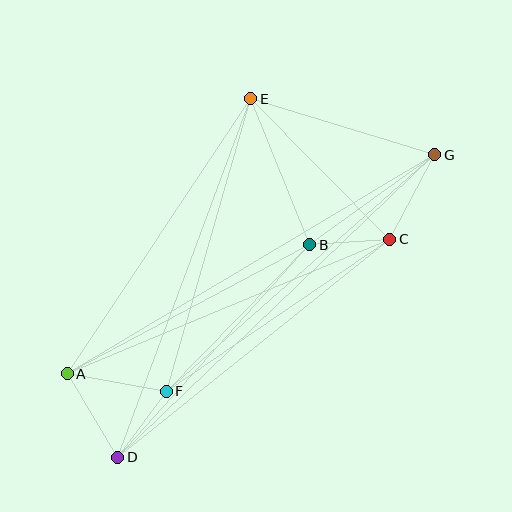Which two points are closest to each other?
Points B and C are closest to each other.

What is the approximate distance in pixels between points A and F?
The distance between A and F is approximately 101 pixels.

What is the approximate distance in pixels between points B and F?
The distance between B and F is approximately 205 pixels.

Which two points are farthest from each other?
Points D and G are farthest from each other.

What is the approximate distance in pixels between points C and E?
The distance between C and E is approximately 198 pixels.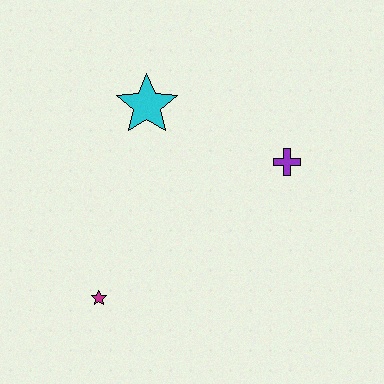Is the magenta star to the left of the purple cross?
Yes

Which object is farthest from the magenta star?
The purple cross is farthest from the magenta star.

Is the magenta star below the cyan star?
Yes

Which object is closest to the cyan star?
The purple cross is closest to the cyan star.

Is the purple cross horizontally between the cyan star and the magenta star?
No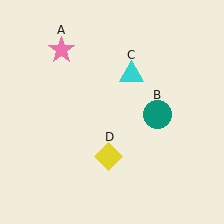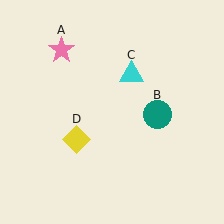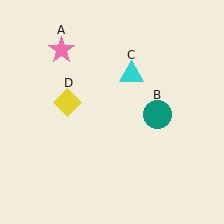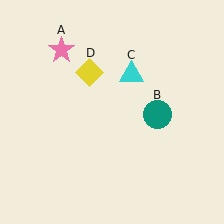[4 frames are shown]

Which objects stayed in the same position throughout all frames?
Pink star (object A) and teal circle (object B) and cyan triangle (object C) remained stationary.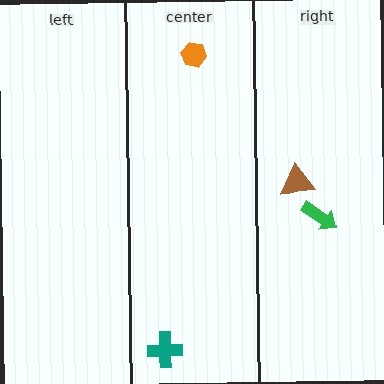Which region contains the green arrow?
The right region.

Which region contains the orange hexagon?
The center region.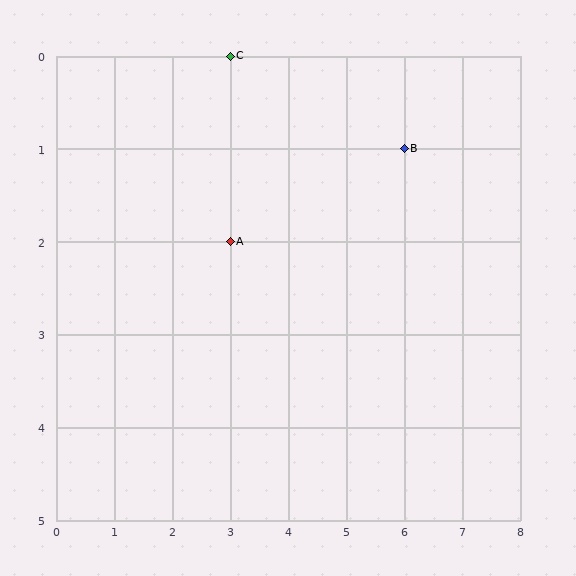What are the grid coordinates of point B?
Point B is at grid coordinates (6, 1).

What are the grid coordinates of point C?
Point C is at grid coordinates (3, 0).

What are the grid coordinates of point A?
Point A is at grid coordinates (3, 2).